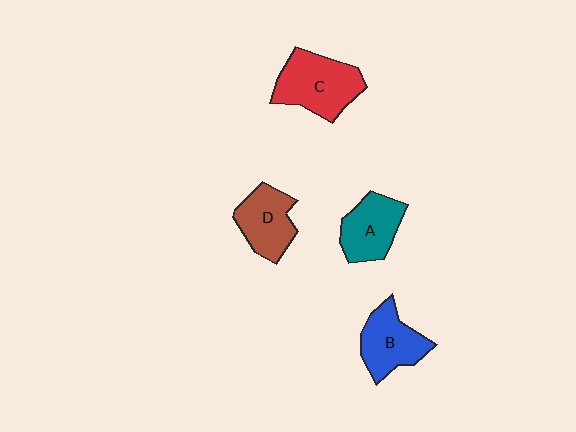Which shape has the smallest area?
Shape D (brown).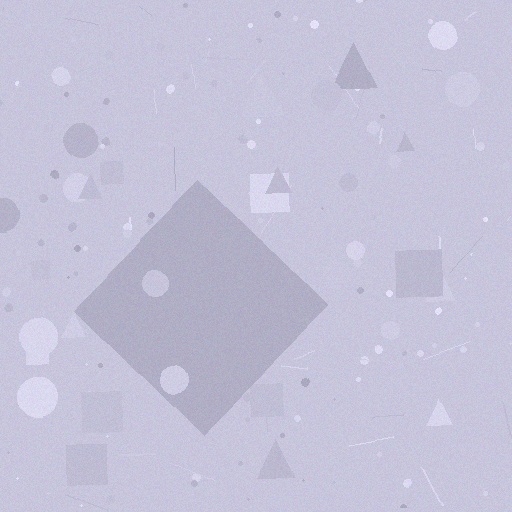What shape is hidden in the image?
A diamond is hidden in the image.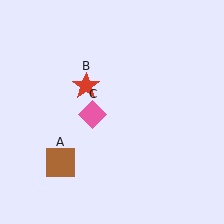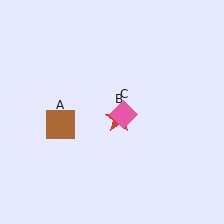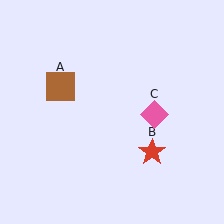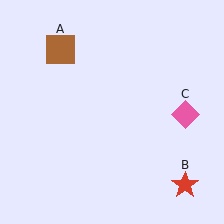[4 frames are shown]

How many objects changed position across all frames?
3 objects changed position: brown square (object A), red star (object B), pink diamond (object C).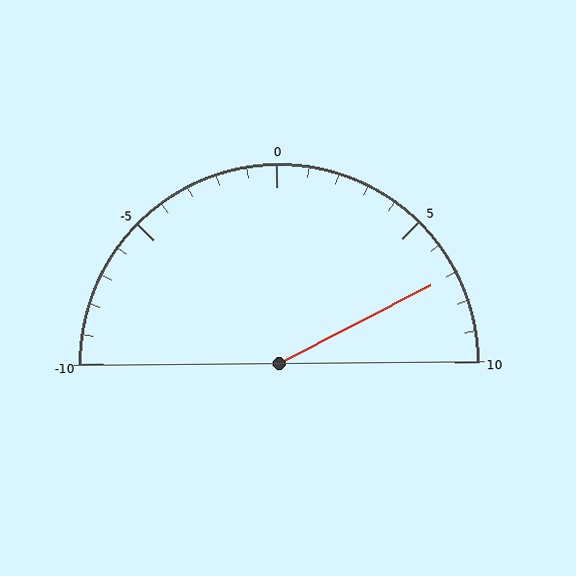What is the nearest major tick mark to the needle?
The nearest major tick mark is 5.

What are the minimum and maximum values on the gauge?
The gauge ranges from -10 to 10.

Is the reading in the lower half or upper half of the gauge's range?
The reading is in the upper half of the range (-10 to 10).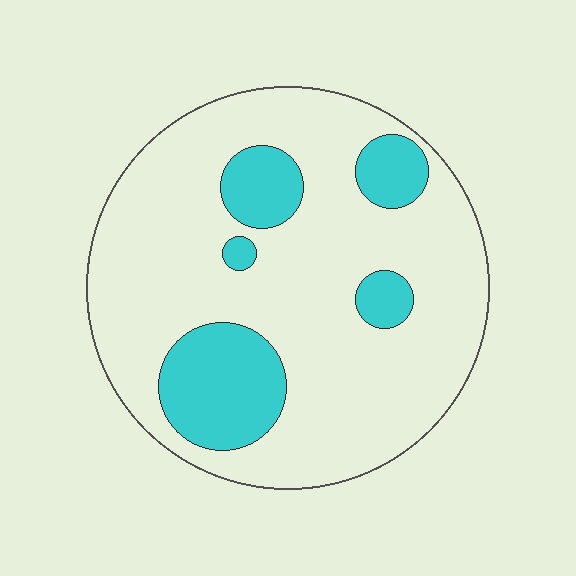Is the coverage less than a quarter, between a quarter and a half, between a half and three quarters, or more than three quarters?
Less than a quarter.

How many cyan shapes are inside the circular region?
5.